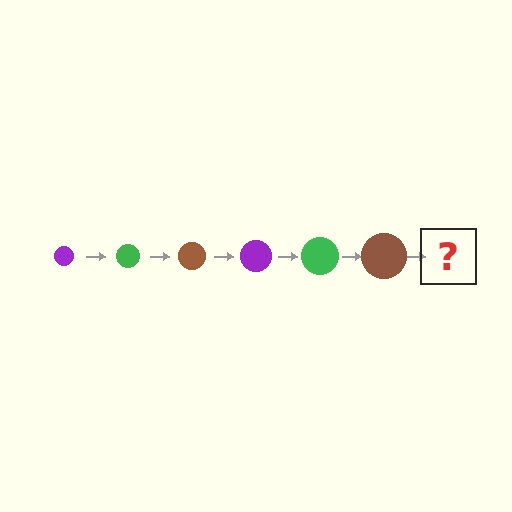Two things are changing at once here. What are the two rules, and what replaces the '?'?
The two rules are that the circle grows larger each step and the color cycles through purple, green, and brown. The '?' should be a purple circle, larger than the previous one.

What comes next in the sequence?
The next element should be a purple circle, larger than the previous one.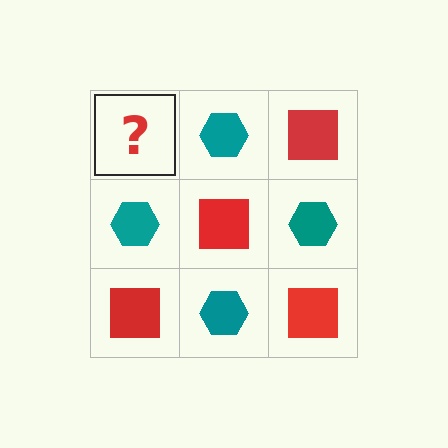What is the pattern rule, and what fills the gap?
The rule is that it alternates red square and teal hexagon in a checkerboard pattern. The gap should be filled with a red square.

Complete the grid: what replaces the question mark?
The question mark should be replaced with a red square.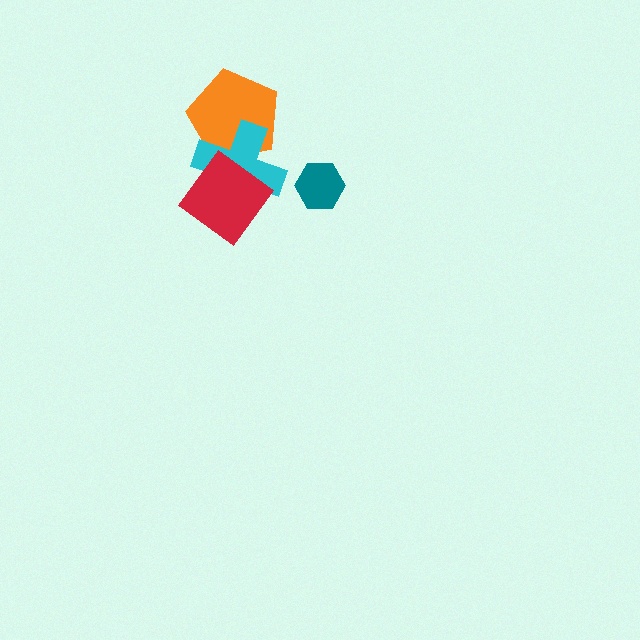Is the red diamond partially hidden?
No, no other shape covers it.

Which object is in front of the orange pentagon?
The cyan cross is in front of the orange pentagon.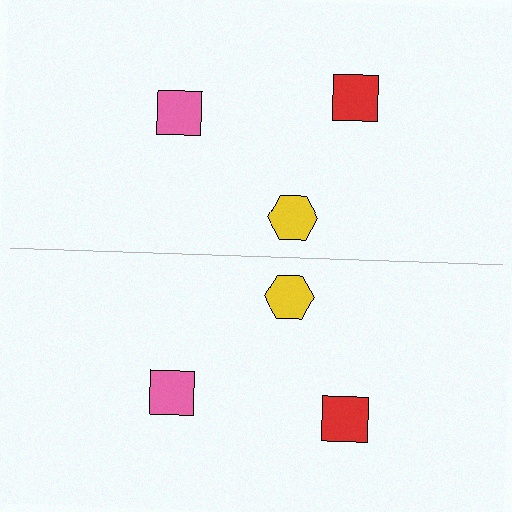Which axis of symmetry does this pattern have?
The pattern has a horizontal axis of symmetry running through the center of the image.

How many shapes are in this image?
There are 6 shapes in this image.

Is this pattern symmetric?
Yes, this pattern has bilateral (reflection) symmetry.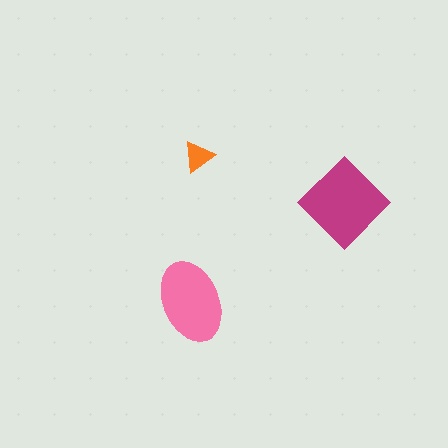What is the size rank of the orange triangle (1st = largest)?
3rd.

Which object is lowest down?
The pink ellipse is bottommost.